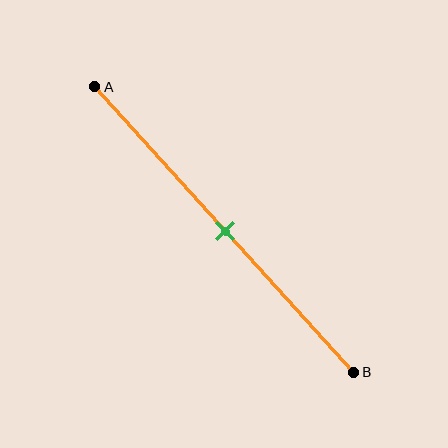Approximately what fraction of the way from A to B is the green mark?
The green mark is approximately 50% of the way from A to B.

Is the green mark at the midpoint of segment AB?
Yes, the mark is approximately at the midpoint.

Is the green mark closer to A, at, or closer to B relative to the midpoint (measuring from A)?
The green mark is approximately at the midpoint of segment AB.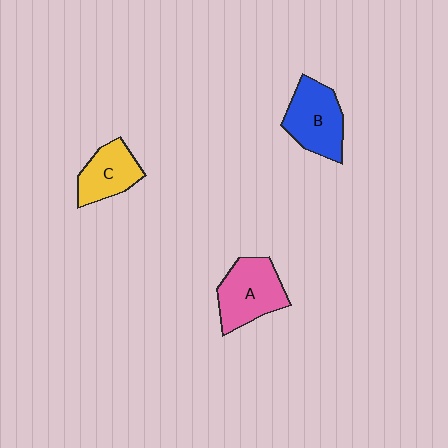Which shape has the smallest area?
Shape C (yellow).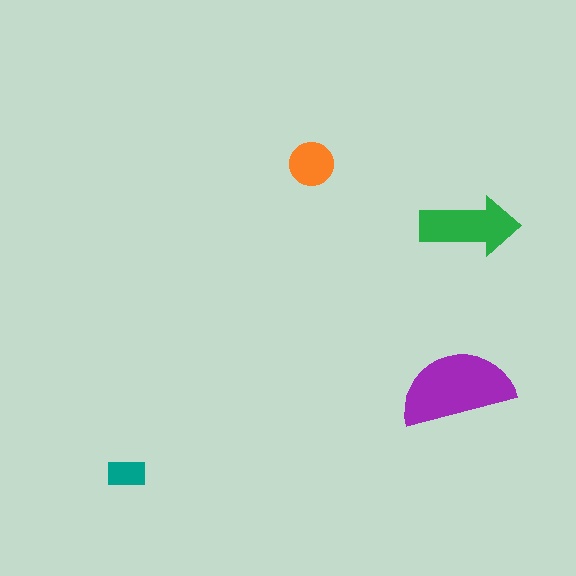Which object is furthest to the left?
The teal rectangle is leftmost.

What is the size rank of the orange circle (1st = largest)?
3rd.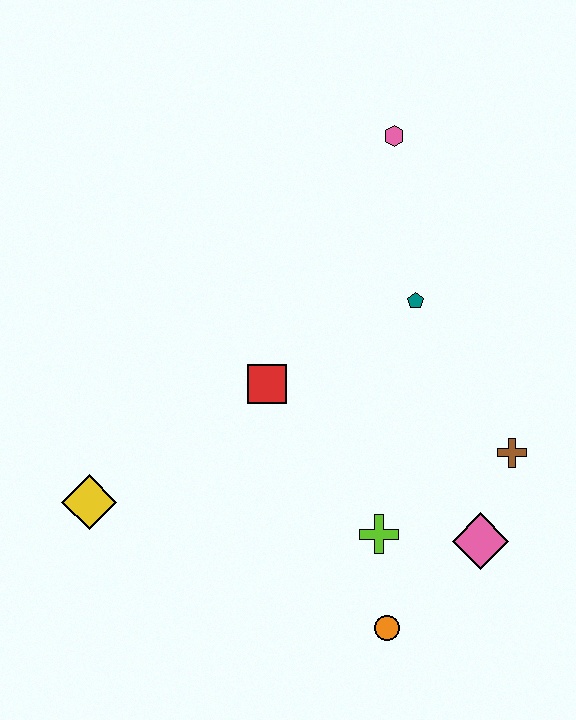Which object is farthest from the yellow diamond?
The pink hexagon is farthest from the yellow diamond.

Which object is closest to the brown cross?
The pink diamond is closest to the brown cross.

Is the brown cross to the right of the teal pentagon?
Yes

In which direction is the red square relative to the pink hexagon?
The red square is below the pink hexagon.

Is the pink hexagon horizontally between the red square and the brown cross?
Yes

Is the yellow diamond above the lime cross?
Yes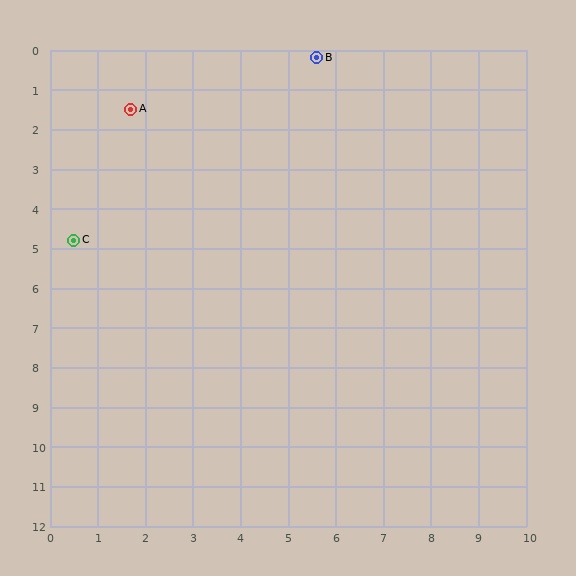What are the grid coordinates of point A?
Point A is at approximately (1.7, 1.5).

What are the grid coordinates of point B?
Point B is at approximately (5.6, 0.2).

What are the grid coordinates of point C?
Point C is at approximately (0.5, 4.8).